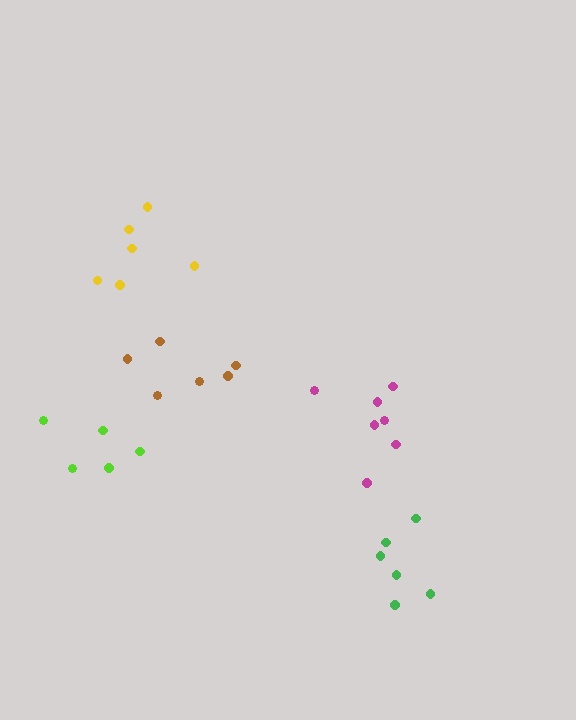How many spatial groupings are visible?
There are 5 spatial groupings.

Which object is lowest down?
The green cluster is bottommost.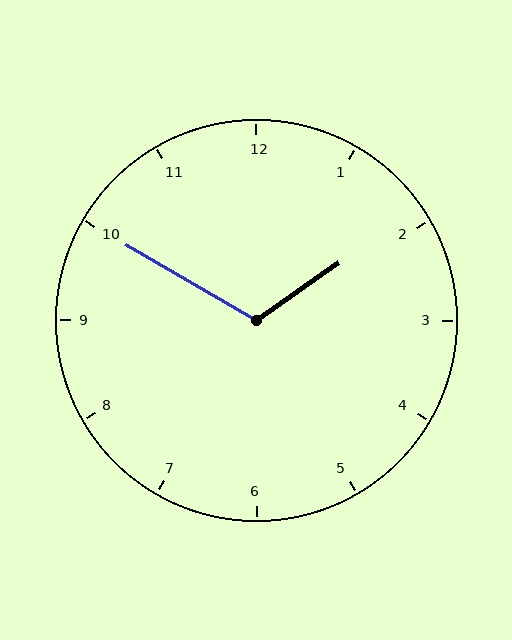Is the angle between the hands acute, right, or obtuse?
It is obtuse.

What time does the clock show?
1:50.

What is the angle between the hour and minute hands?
Approximately 115 degrees.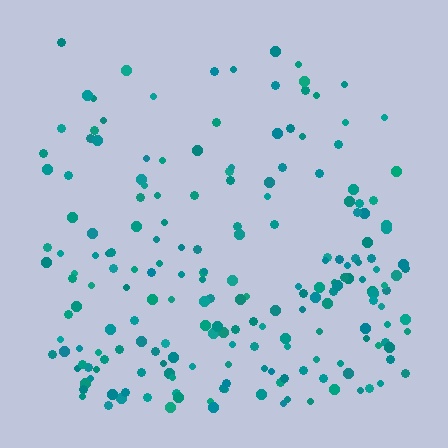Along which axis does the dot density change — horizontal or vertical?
Vertical.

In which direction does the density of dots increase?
From top to bottom, with the bottom side densest.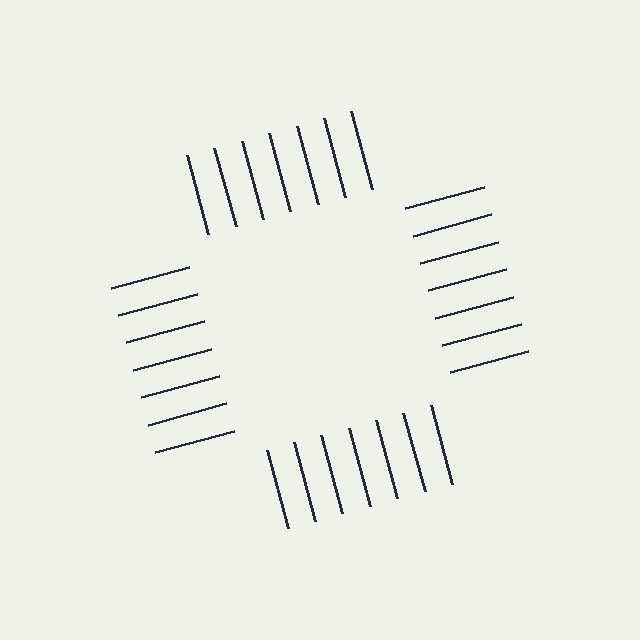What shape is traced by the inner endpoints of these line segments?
An illusory square — the line segments terminate on its edges but no continuous stroke is drawn.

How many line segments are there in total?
28 — 7 along each of the 4 edges.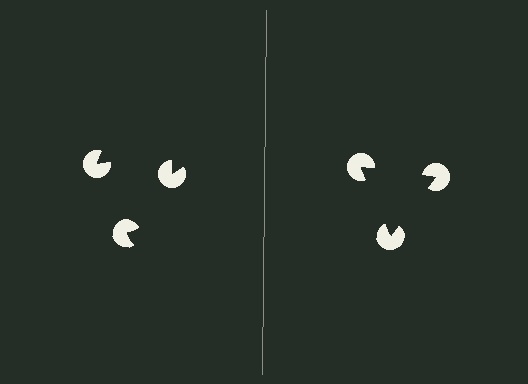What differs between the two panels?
The pac-man discs are positioned identically on both sides; only the wedge orientations differ. On the right they align to a triangle; on the left they are misaligned.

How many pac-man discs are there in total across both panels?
6 — 3 on each side.